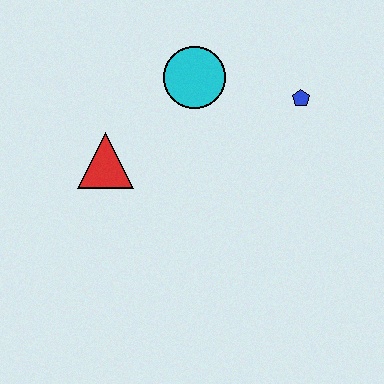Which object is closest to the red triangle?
The cyan circle is closest to the red triangle.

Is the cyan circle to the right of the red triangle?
Yes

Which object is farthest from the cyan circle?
The red triangle is farthest from the cyan circle.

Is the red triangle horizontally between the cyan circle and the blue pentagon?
No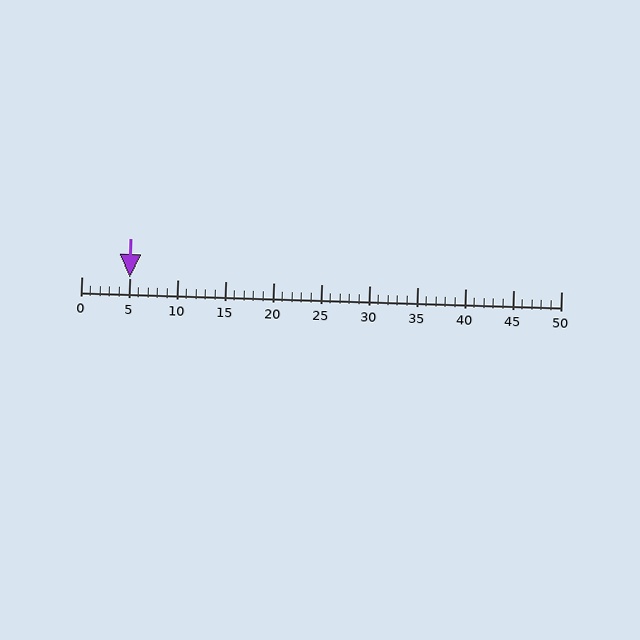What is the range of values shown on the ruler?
The ruler shows values from 0 to 50.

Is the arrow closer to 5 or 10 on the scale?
The arrow is closer to 5.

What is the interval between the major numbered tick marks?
The major tick marks are spaced 5 units apart.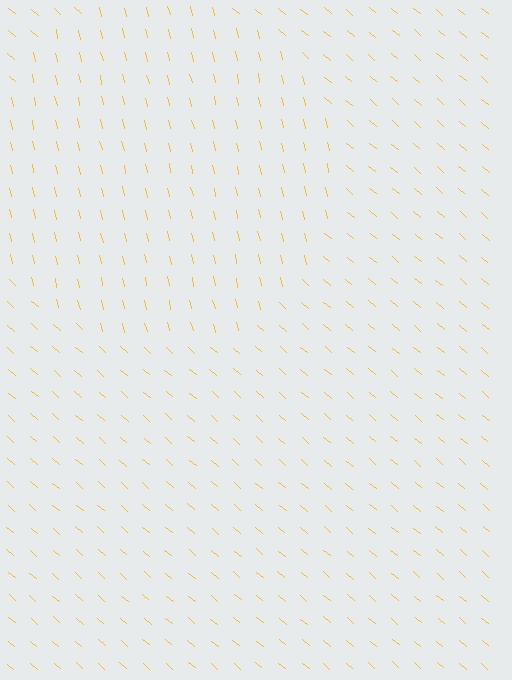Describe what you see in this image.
The image is filled with small yellow line segments. A circle region in the image has lines oriented differently from the surrounding lines, creating a visible texture boundary.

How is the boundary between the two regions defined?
The boundary is defined purely by a change in line orientation (approximately 36 degrees difference). All lines are the same color and thickness.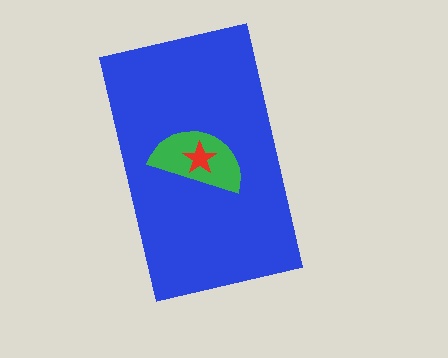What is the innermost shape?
The red star.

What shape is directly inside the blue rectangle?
The green semicircle.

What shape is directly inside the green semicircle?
The red star.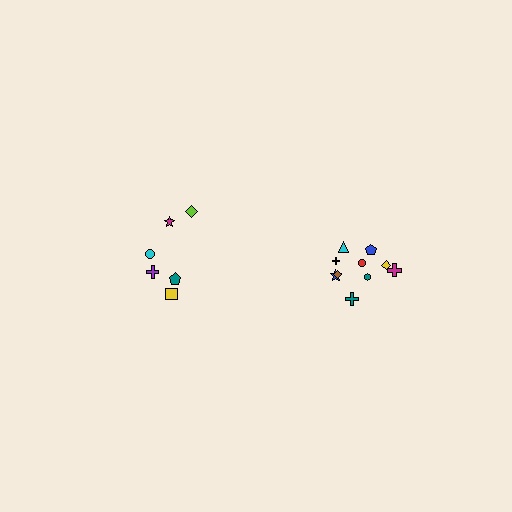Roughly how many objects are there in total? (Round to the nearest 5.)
Roughly 15 objects in total.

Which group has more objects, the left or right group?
The right group.